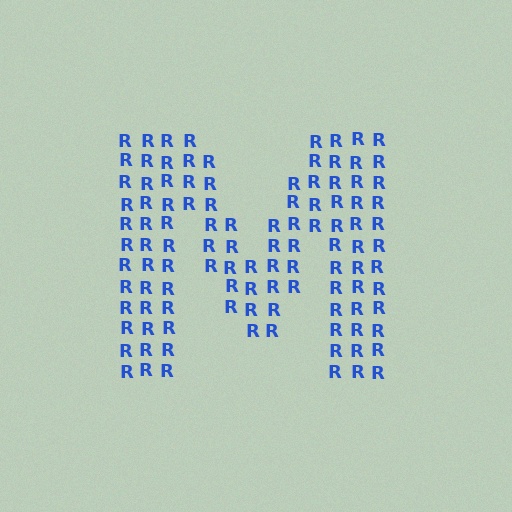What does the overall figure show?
The overall figure shows the letter M.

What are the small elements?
The small elements are letter R's.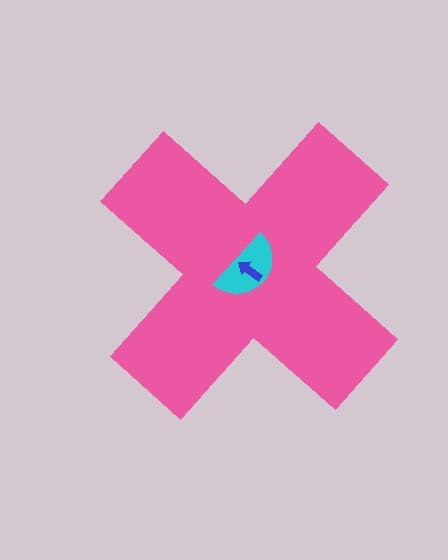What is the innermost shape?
The blue arrow.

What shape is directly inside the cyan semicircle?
The blue arrow.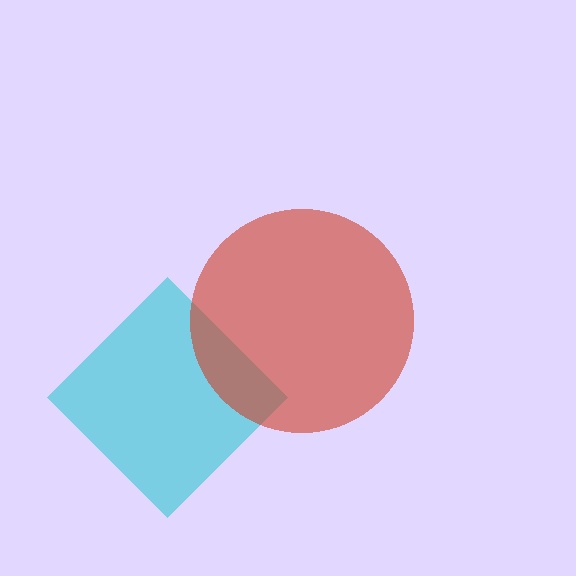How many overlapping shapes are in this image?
There are 2 overlapping shapes in the image.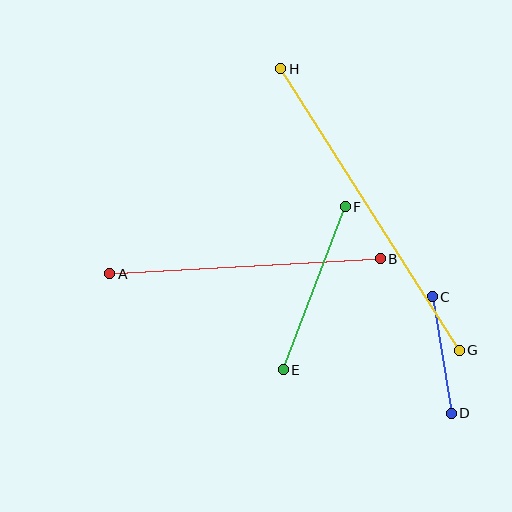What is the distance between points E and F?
The distance is approximately 175 pixels.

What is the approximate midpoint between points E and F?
The midpoint is at approximately (314, 288) pixels.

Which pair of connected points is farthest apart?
Points G and H are farthest apart.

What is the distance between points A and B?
The distance is approximately 271 pixels.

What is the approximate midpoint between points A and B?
The midpoint is at approximately (245, 266) pixels.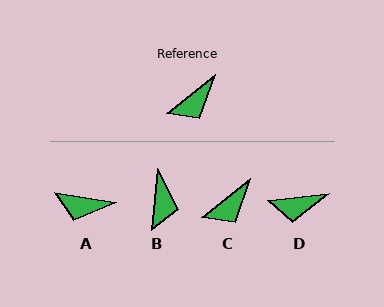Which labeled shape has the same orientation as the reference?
C.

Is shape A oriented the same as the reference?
No, it is off by about 48 degrees.